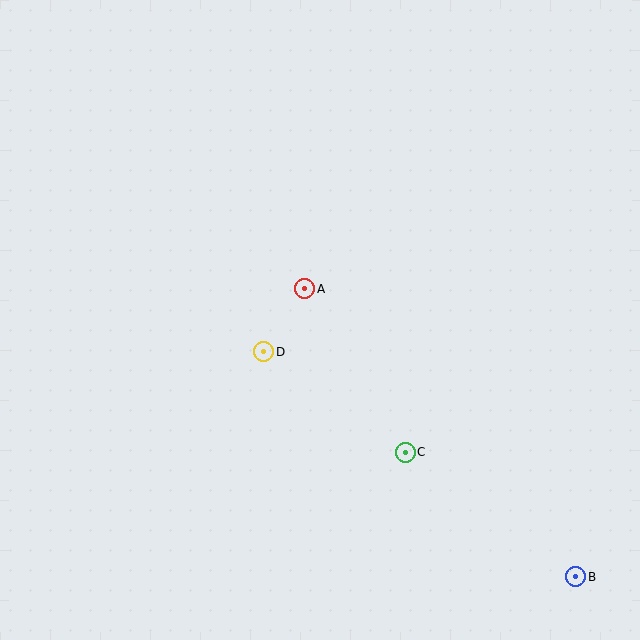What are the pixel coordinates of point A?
Point A is at (305, 289).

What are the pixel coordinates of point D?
Point D is at (264, 352).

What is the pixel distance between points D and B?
The distance between D and B is 385 pixels.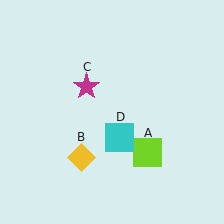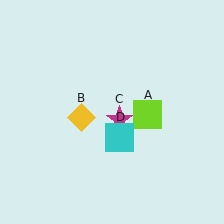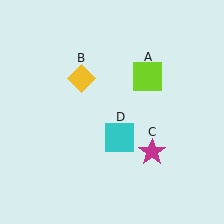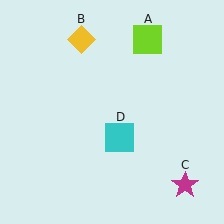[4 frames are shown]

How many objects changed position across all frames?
3 objects changed position: lime square (object A), yellow diamond (object B), magenta star (object C).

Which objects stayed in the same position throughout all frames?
Cyan square (object D) remained stationary.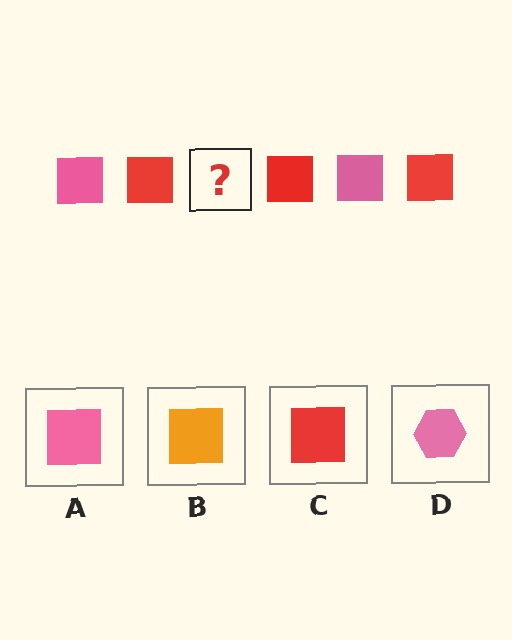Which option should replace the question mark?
Option A.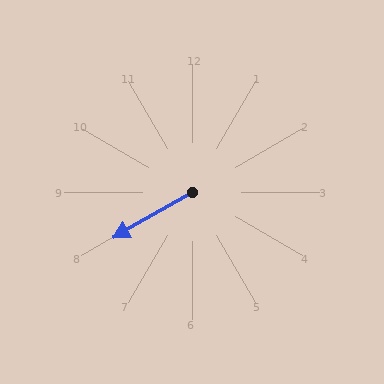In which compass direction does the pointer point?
Southwest.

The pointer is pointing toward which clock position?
Roughly 8 o'clock.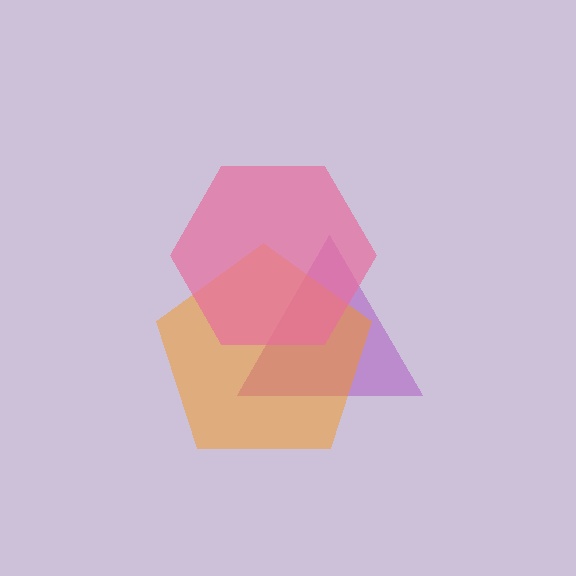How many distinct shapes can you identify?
There are 3 distinct shapes: a purple triangle, an orange pentagon, a pink hexagon.